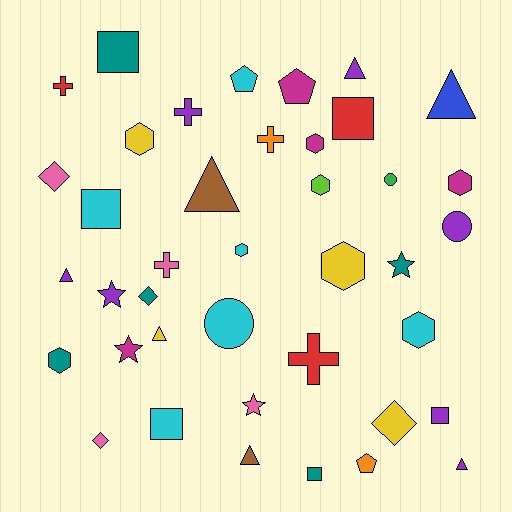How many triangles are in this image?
There are 7 triangles.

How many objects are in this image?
There are 40 objects.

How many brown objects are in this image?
There are 2 brown objects.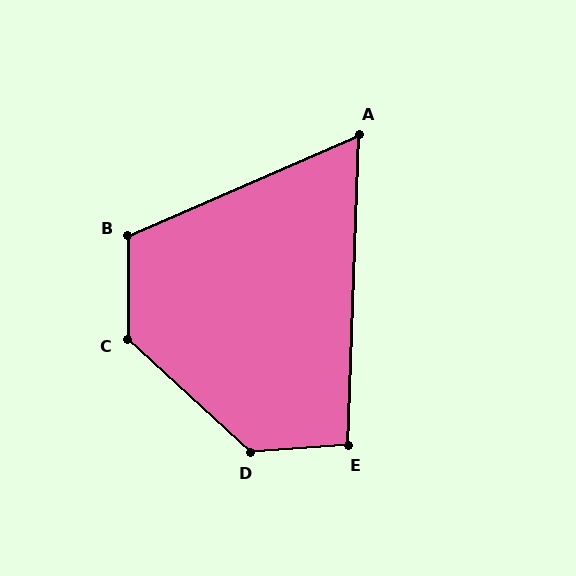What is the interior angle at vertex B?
Approximately 114 degrees (obtuse).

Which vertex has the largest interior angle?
D, at approximately 133 degrees.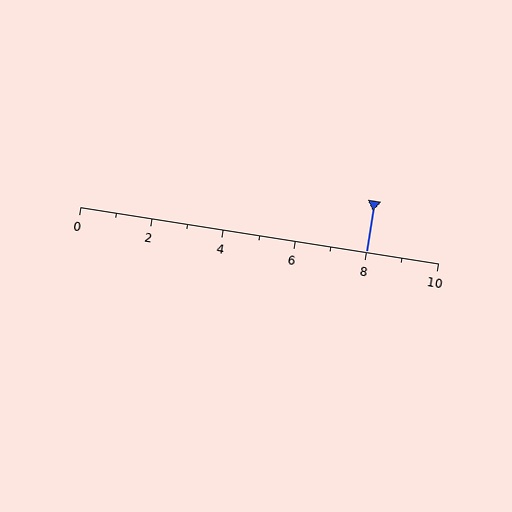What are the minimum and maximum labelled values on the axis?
The axis runs from 0 to 10.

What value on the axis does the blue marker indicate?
The marker indicates approximately 8.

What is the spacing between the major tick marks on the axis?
The major ticks are spaced 2 apart.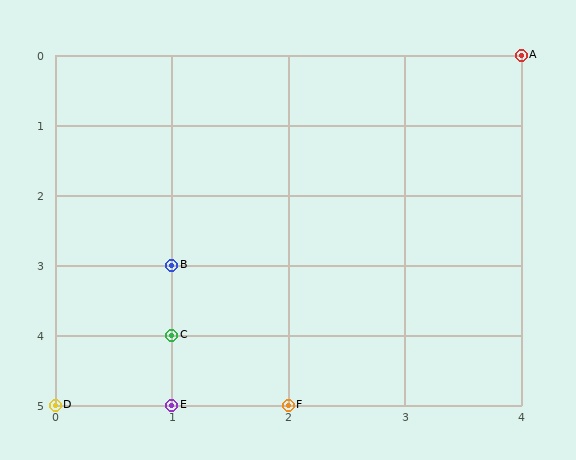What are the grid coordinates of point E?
Point E is at grid coordinates (1, 5).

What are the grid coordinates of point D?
Point D is at grid coordinates (0, 5).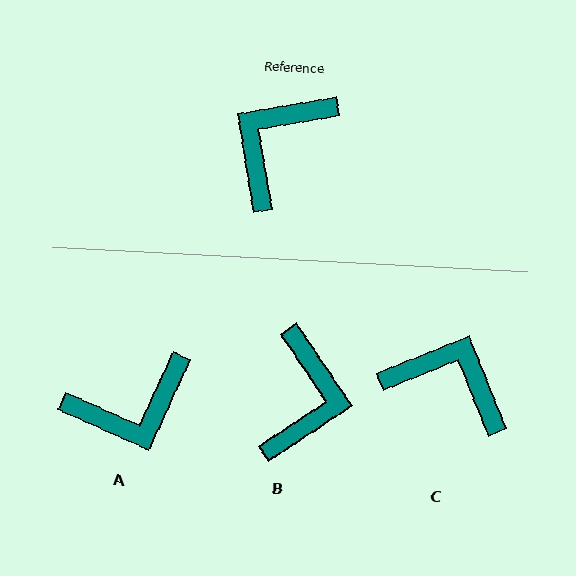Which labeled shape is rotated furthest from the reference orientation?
B, about 156 degrees away.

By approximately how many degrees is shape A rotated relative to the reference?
Approximately 146 degrees counter-clockwise.